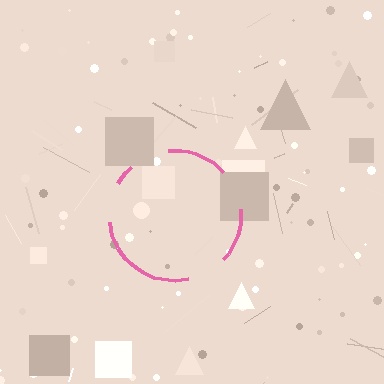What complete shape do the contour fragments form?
The contour fragments form a circle.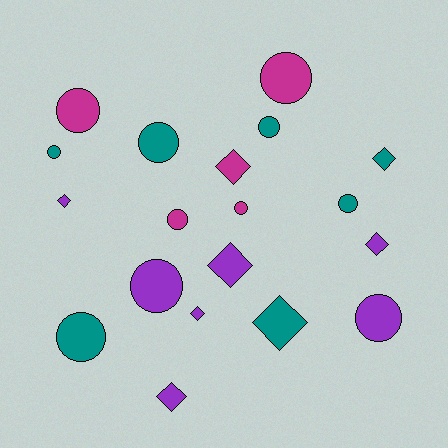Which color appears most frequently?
Purple, with 7 objects.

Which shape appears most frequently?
Circle, with 11 objects.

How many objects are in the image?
There are 19 objects.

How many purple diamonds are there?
There are 5 purple diamonds.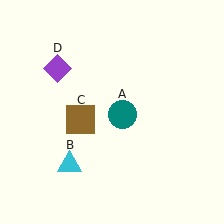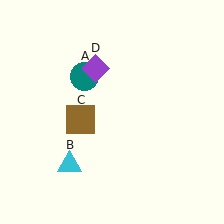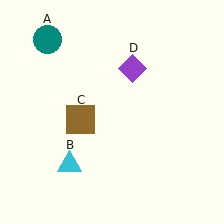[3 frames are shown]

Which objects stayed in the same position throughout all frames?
Cyan triangle (object B) and brown square (object C) remained stationary.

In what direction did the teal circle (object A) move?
The teal circle (object A) moved up and to the left.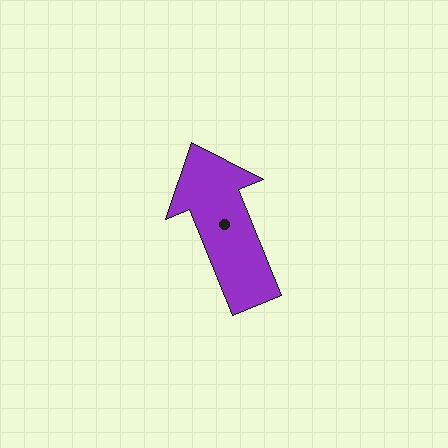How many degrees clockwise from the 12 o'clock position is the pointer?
Approximately 338 degrees.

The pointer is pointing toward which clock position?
Roughly 11 o'clock.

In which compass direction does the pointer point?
North.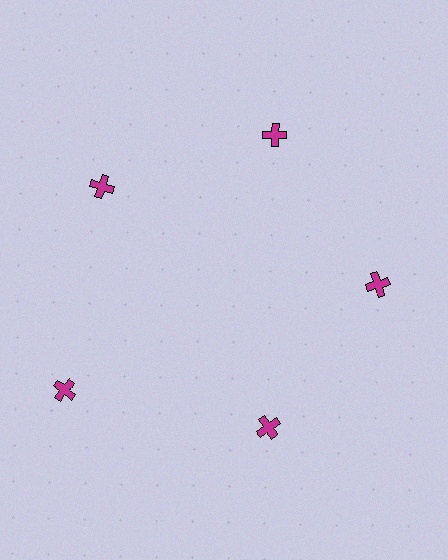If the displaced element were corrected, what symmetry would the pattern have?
It would have 5-fold rotational symmetry — the pattern would map onto itself every 72 degrees.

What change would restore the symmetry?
The symmetry would be restored by moving it inward, back onto the ring so that all 5 crosses sit at equal angles and equal distance from the center.